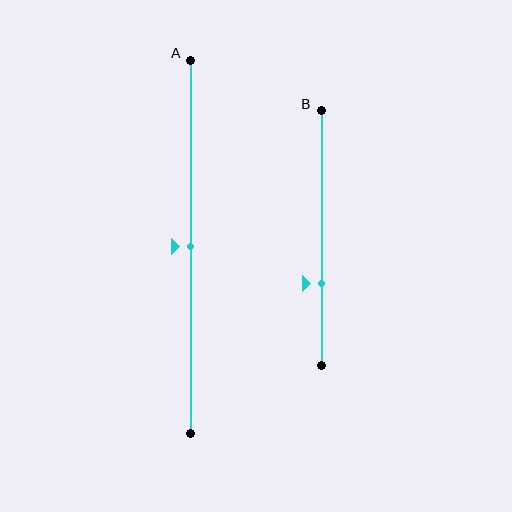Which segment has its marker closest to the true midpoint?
Segment A has its marker closest to the true midpoint.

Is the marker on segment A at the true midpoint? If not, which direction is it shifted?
Yes, the marker on segment A is at the true midpoint.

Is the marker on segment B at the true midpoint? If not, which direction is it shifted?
No, the marker on segment B is shifted downward by about 18% of the segment length.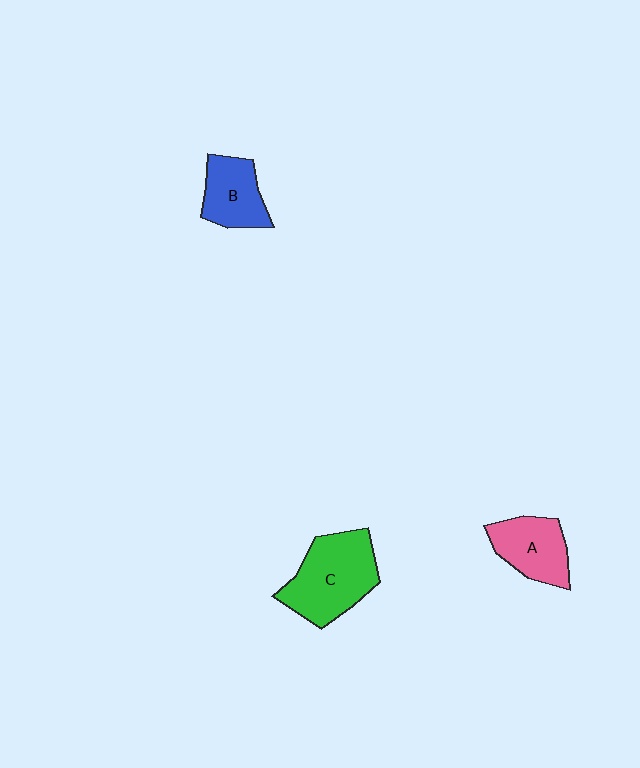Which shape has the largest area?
Shape C (green).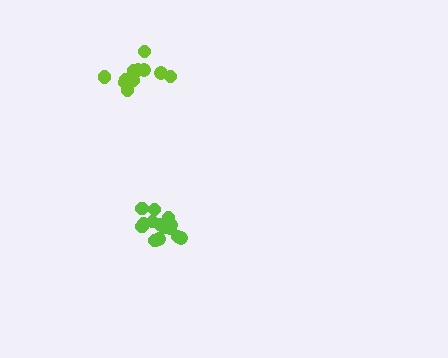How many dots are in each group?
Group 1: 14 dots, Group 2: 11 dots (25 total).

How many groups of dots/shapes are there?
There are 2 groups.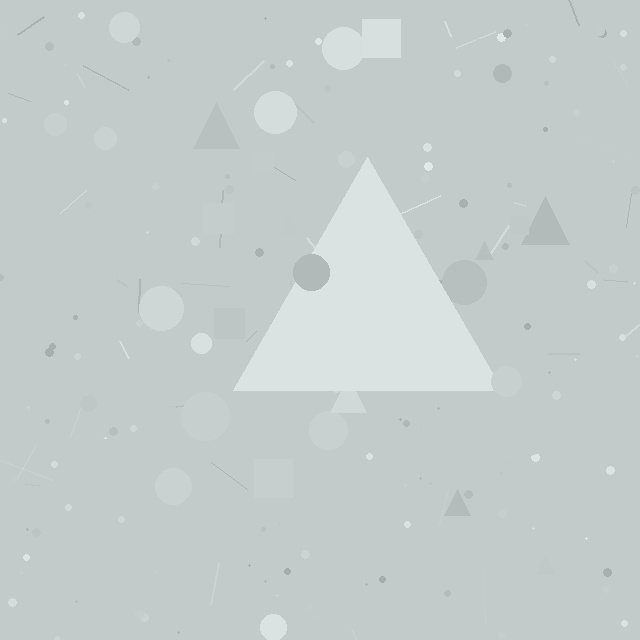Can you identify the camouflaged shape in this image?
The camouflaged shape is a triangle.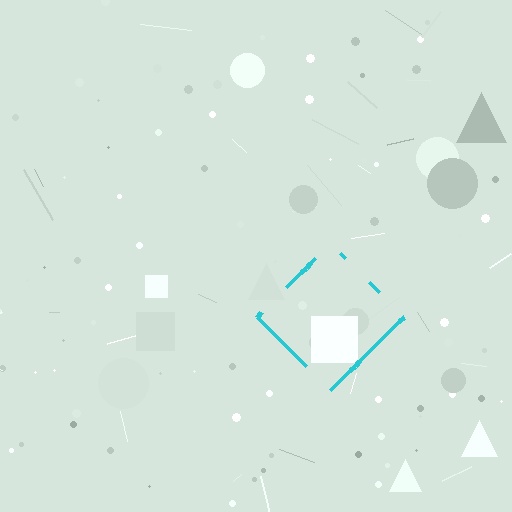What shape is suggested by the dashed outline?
The dashed outline suggests a diamond.